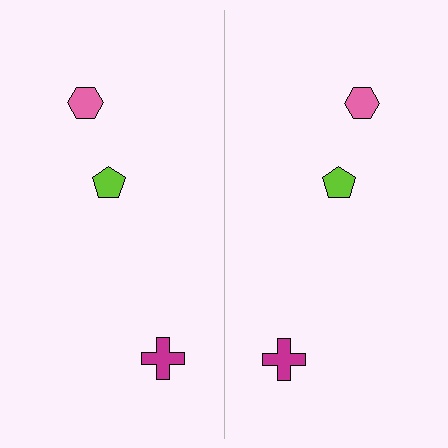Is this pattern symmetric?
Yes, this pattern has bilateral (reflection) symmetry.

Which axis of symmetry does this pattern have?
The pattern has a vertical axis of symmetry running through the center of the image.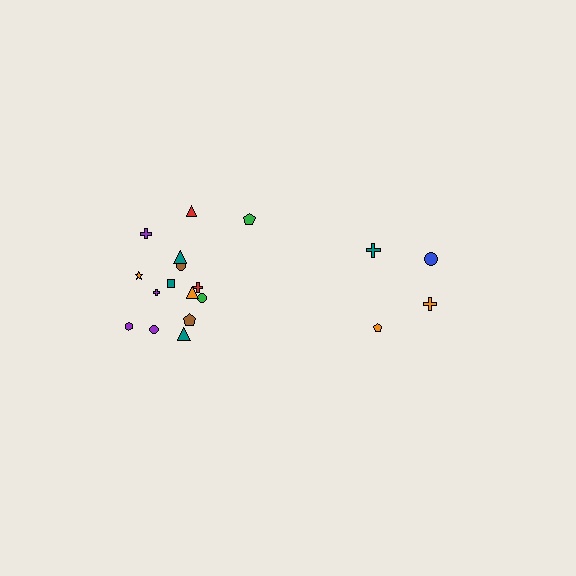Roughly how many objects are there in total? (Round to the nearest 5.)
Roughly 20 objects in total.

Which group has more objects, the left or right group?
The left group.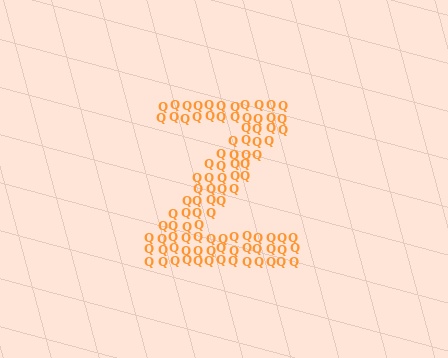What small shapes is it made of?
It is made of small letter Q's.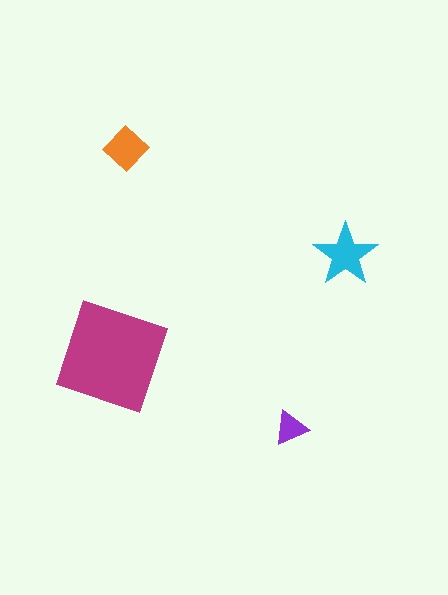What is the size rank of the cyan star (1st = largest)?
2nd.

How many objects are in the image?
There are 4 objects in the image.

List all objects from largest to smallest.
The magenta square, the cyan star, the orange diamond, the purple triangle.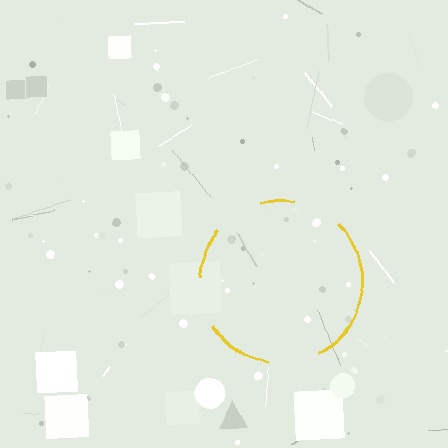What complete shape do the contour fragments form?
The contour fragments form a circle.